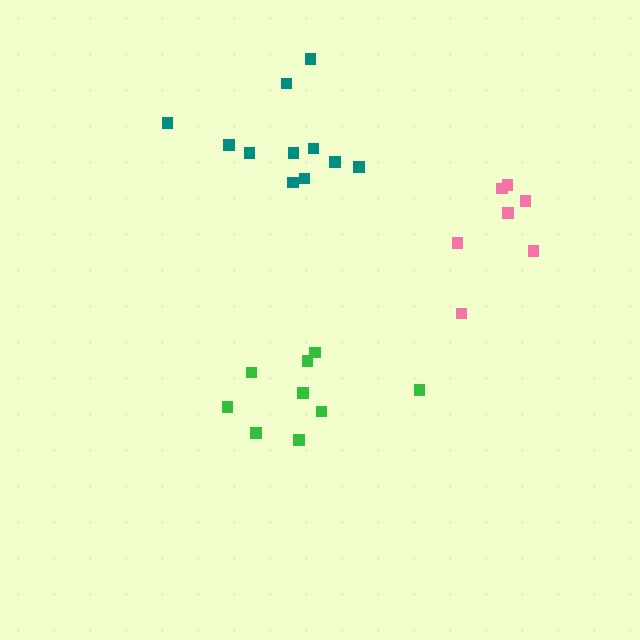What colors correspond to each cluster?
The clusters are colored: green, pink, teal.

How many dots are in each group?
Group 1: 9 dots, Group 2: 7 dots, Group 3: 11 dots (27 total).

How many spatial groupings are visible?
There are 3 spatial groupings.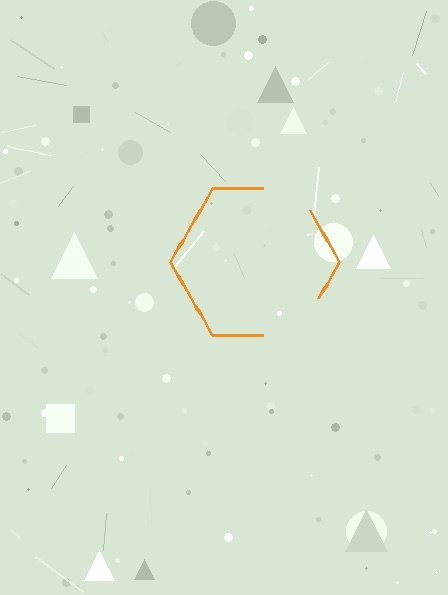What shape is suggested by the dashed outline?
The dashed outline suggests a hexagon.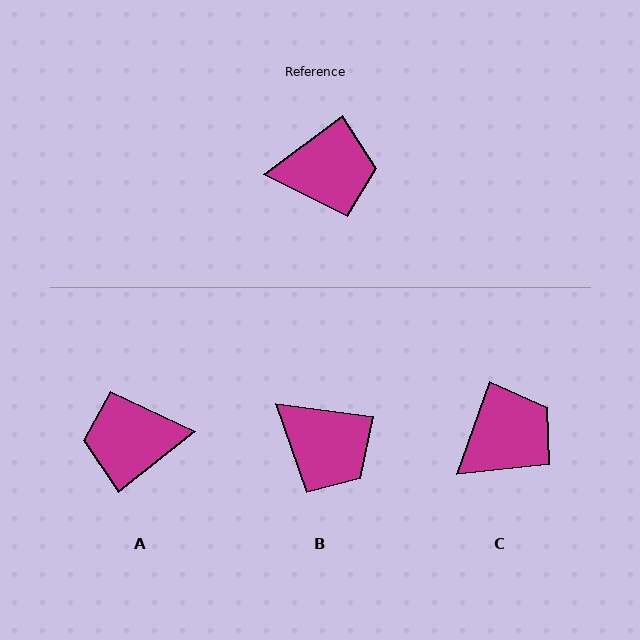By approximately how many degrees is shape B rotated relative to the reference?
Approximately 44 degrees clockwise.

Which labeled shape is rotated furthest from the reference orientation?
A, about 178 degrees away.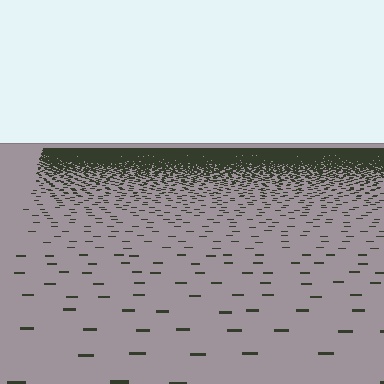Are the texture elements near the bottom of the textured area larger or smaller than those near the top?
Larger. Near the bottom, elements are closer to the viewer and appear at a bigger on-screen size.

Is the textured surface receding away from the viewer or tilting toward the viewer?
The surface is receding away from the viewer. Texture elements get smaller and denser toward the top.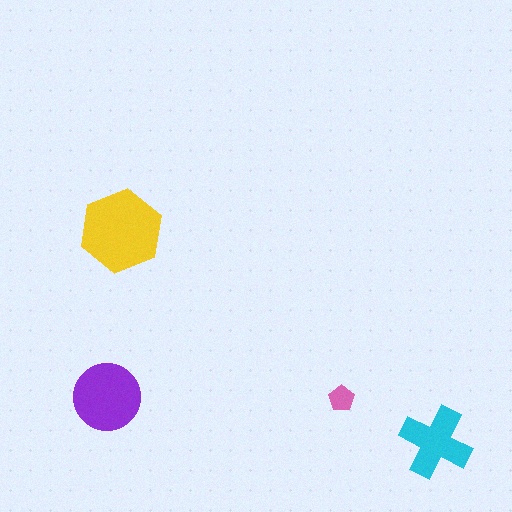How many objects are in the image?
There are 4 objects in the image.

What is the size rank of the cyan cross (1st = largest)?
3rd.